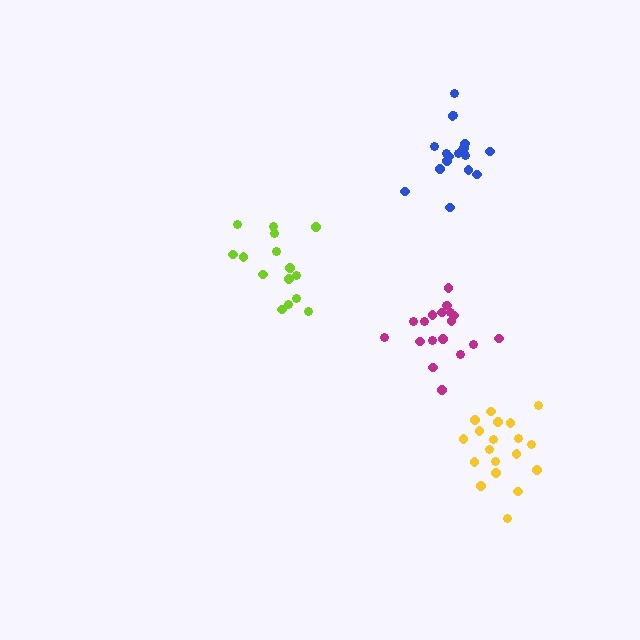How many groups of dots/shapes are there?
There are 4 groups.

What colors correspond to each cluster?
The clusters are colored: blue, lime, magenta, yellow.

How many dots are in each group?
Group 1: 20 dots, Group 2: 15 dots, Group 3: 19 dots, Group 4: 19 dots (73 total).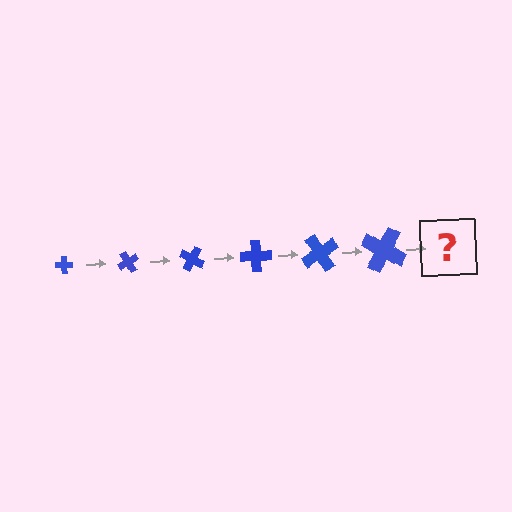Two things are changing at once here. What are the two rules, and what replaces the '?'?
The two rules are that the cross grows larger each step and it rotates 60 degrees each step. The '?' should be a cross, larger than the previous one and rotated 360 degrees from the start.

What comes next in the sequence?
The next element should be a cross, larger than the previous one and rotated 360 degrees from the start.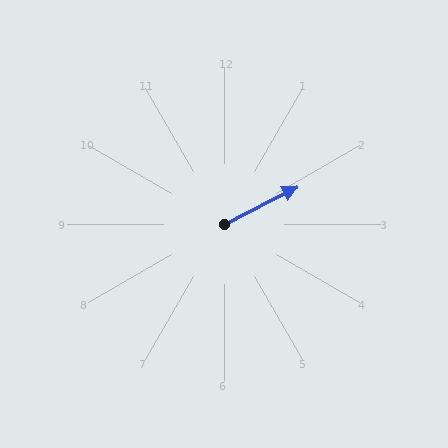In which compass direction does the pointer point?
Northeast.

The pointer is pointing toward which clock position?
Roughly 2 o'clock.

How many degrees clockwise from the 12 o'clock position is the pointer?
Approximately 63 degrees.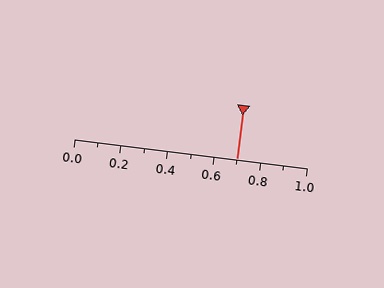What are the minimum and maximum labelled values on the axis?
The axis runs from 0.0 to 1.0.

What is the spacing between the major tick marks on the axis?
The major ticks are spaced 0.2 apart.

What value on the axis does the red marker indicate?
The marker indicates approximately 0.7.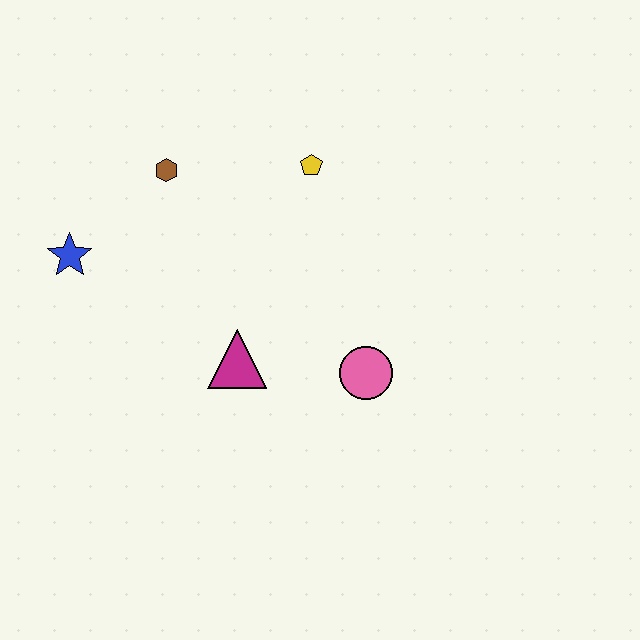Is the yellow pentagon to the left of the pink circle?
Yes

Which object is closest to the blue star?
The brown hexagon is closest to the blue star.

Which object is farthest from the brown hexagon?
The pink circle is farthest from the brown hexagon.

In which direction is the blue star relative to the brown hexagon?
The blue star is to the left of the brown hexagon.